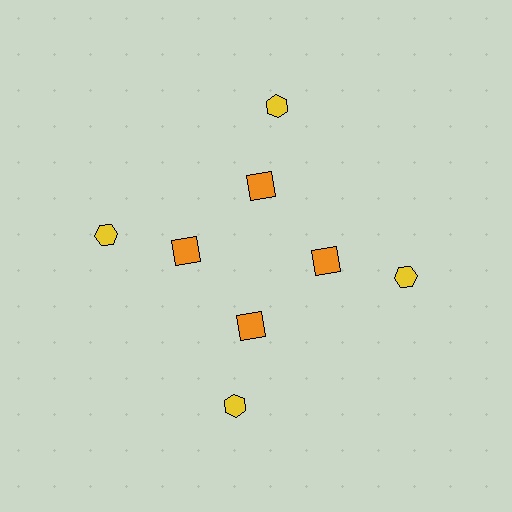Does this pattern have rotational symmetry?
Yes, this pattern has 4-fold rotational symmetry. It looks the same after rotating 90 degrees around the center.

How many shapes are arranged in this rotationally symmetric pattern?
There are 8 shapes, arranged in 4 groups of 2.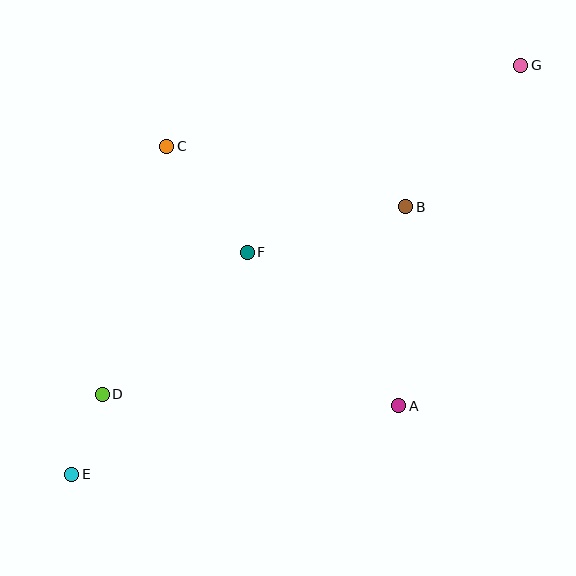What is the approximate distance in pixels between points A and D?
The distance between A and D is approximately 297 pixels.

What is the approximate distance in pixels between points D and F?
The distance between D and F is approximately 203 pixels.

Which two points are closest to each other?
Points D and E are closest to each other.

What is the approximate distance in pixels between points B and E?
The distance between B and E is approximately 428 pixels.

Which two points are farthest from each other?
Points E and G are farthest from each other.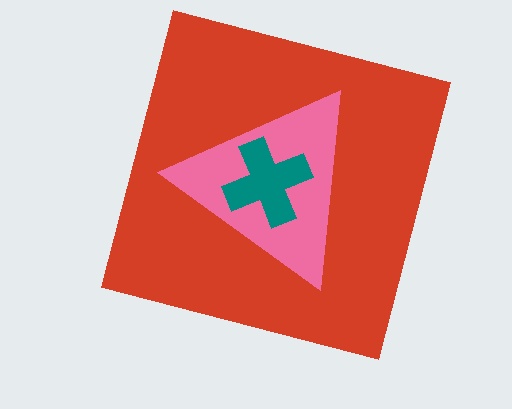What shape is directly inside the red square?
The pink triangle.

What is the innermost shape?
The teal cross.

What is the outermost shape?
The red square.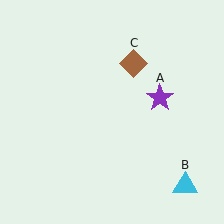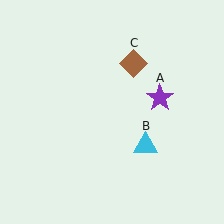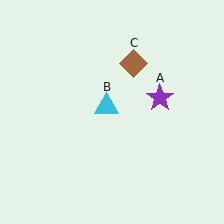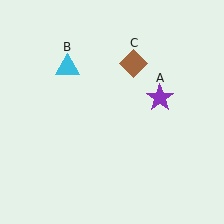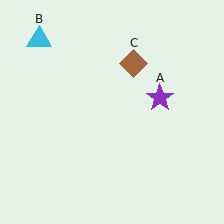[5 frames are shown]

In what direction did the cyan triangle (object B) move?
The cyan triangle (object B) moved up and to the left.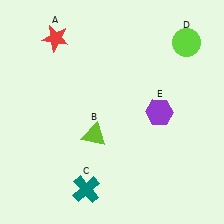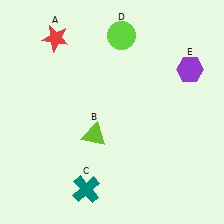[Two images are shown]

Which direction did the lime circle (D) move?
The lime circle (D) moved left.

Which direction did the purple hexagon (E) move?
The purple hexagon (E) moved up.